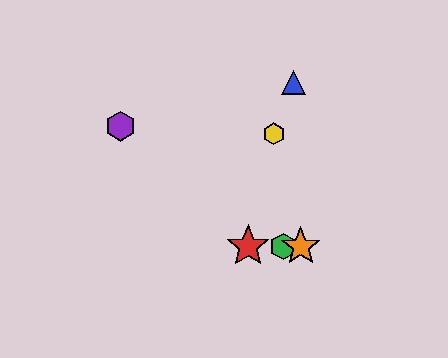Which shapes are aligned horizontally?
The red star, the green hexagon, the orange star are aligned horizontally.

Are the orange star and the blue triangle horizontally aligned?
No, the orange star is at y≈247 and the blue triangle is at y≈83.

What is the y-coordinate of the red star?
The red star is at y≈247.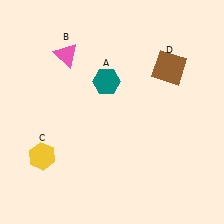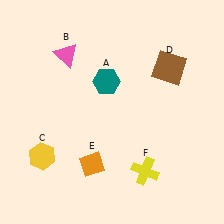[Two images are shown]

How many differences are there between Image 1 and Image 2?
There are 2 differences between the two images.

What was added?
An orange diamond (E), a yellow cross (F) were added in Image 2.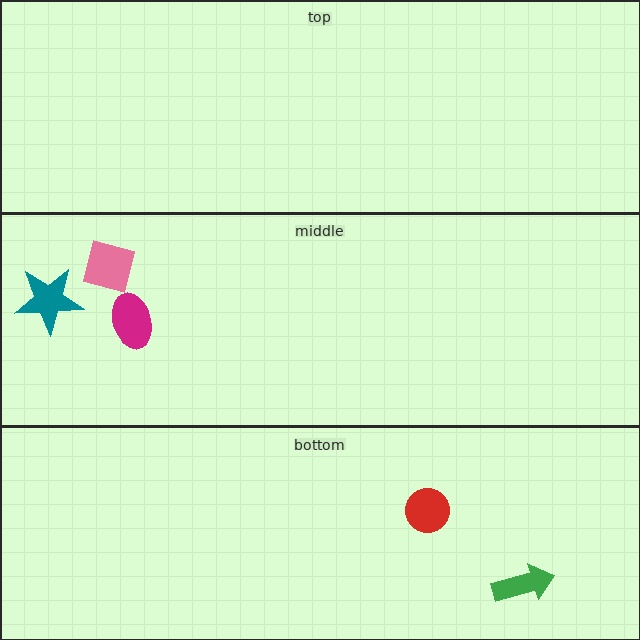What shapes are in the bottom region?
The red circle, the green arrow.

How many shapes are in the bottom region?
2.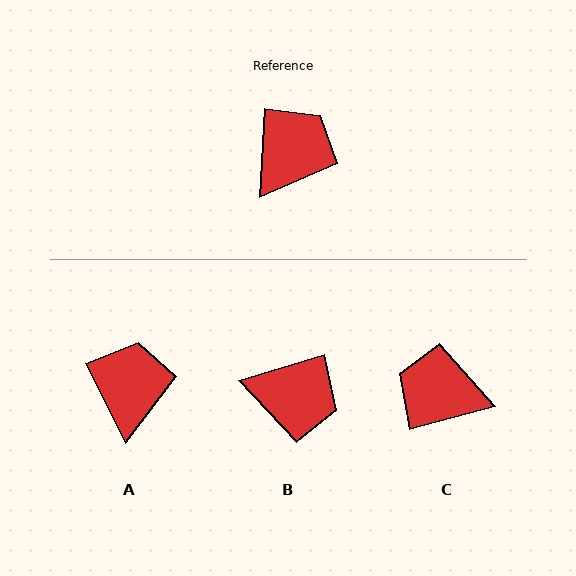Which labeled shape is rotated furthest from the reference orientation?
C, about 108 degrees away.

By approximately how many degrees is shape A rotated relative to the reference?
Approximately 29 degrees counter-clockwise.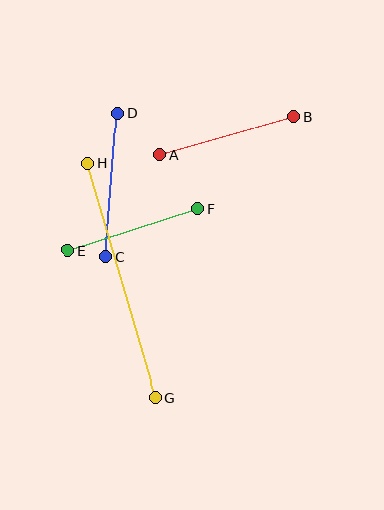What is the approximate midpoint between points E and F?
The midpoint is at approximately (133, 229) pixels.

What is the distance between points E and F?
The distance is approximately 137 pixels.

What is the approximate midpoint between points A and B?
The midpoint is at approximately (227, 136) pixels.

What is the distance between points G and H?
The distance is approximately 244 pixels.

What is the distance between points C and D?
The distance is approximately 144 pixels.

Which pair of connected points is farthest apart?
Points G and H are farthest apart.